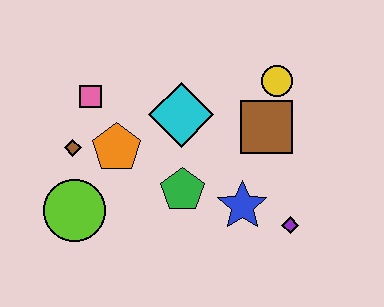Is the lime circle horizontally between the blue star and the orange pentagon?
No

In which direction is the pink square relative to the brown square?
The pink square is to the left of the brown square.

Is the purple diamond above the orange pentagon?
No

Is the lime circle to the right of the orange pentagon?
No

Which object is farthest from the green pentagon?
The yellow circle is farthest from the green pentagon.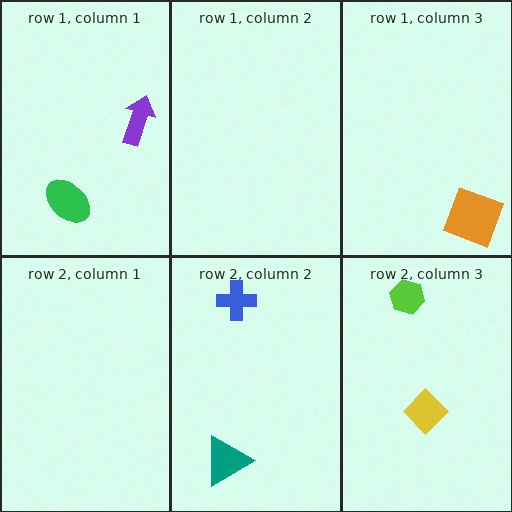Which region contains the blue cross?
The row 2, column 2 region.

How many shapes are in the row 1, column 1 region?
2.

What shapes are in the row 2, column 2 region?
The blue cross, the teal triangle.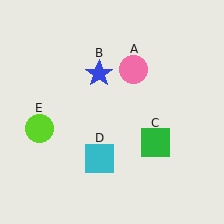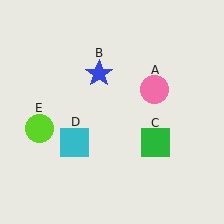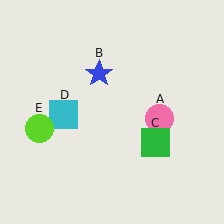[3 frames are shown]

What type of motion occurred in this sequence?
The pink circle (object A), cyan square (object D) rotated clockwise around the center of the scene.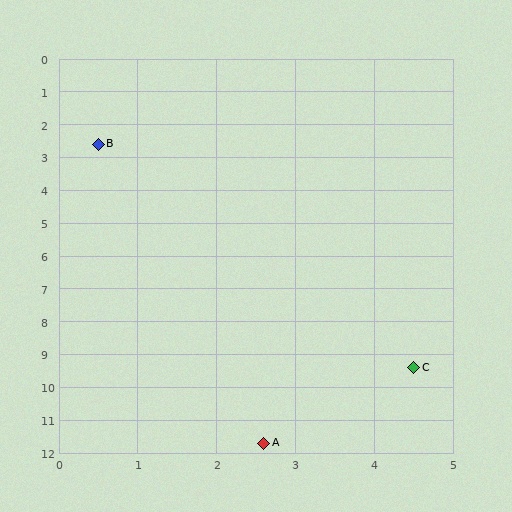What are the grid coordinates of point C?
Point C is at approximately (4.5, 9.4).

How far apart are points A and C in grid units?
Points A and C are about 3.0 grid units apart.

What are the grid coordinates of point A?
Point A is at approximately (2.6, 11.7).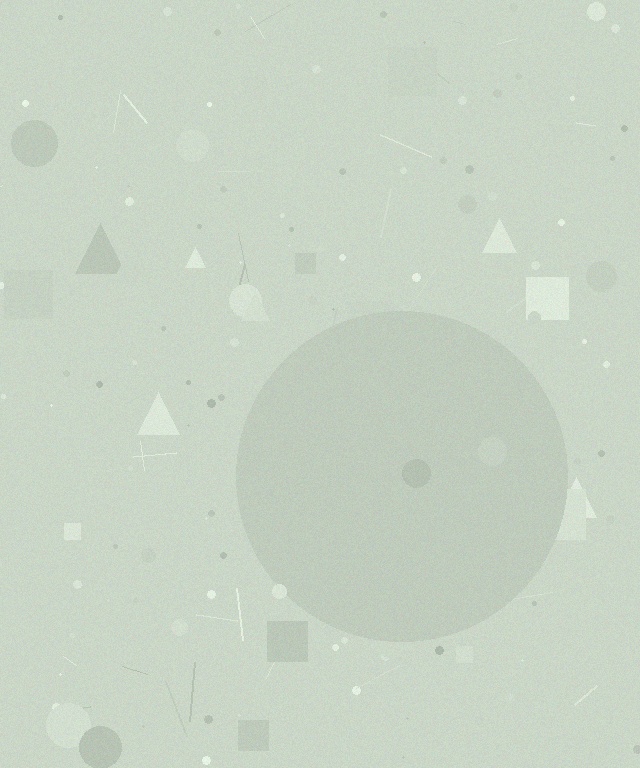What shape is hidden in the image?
A circle is hidden in the image.